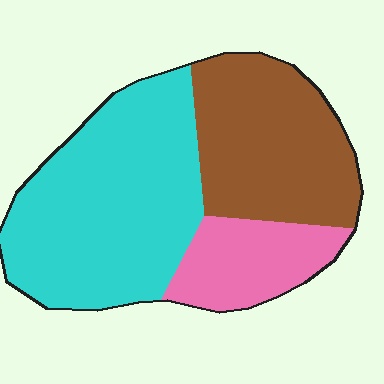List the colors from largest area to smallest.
From largest to smallest: cyan, brown, pink.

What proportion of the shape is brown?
Brown covers about 35% of the shape.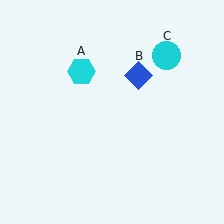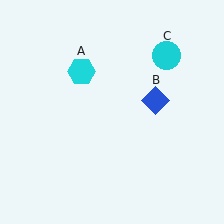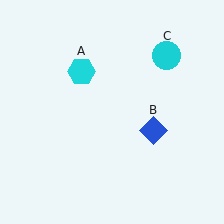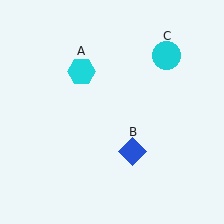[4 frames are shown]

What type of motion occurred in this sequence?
The blue diamond (object B) rotated clockwise around the center of the scene.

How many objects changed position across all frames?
1 object changed position: blue diamond (object B).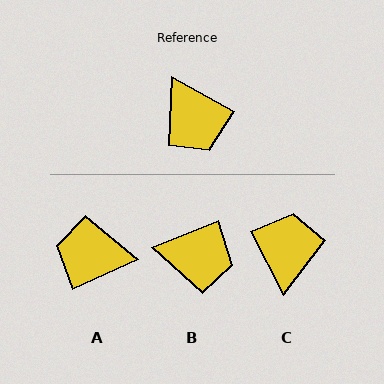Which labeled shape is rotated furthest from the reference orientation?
C, about 146 degrees away.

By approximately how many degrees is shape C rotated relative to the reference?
Approximately 146 degrees counter-clockwise.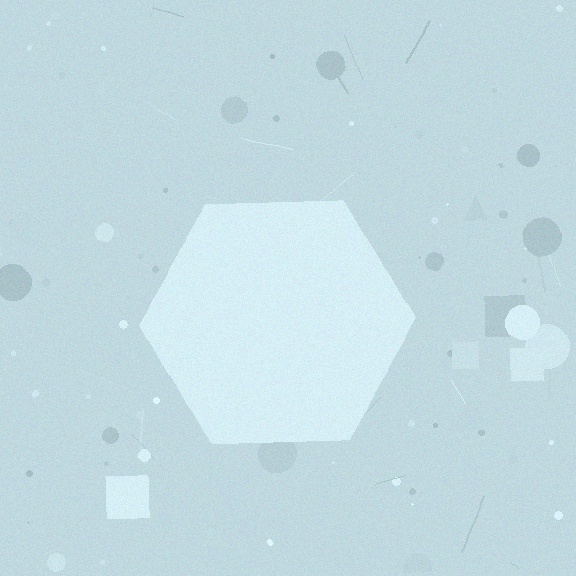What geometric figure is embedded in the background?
A hexagon is embedded in the background.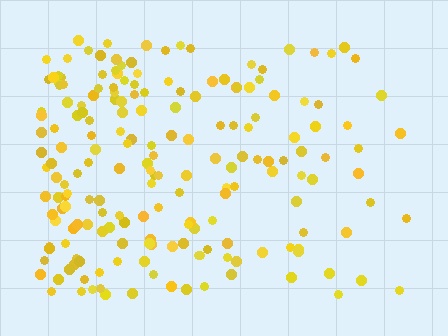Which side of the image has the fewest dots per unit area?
The right.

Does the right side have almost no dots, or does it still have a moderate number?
Still a moderate number, just noticeably fewer than the left.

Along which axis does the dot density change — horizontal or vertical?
Horizontal.